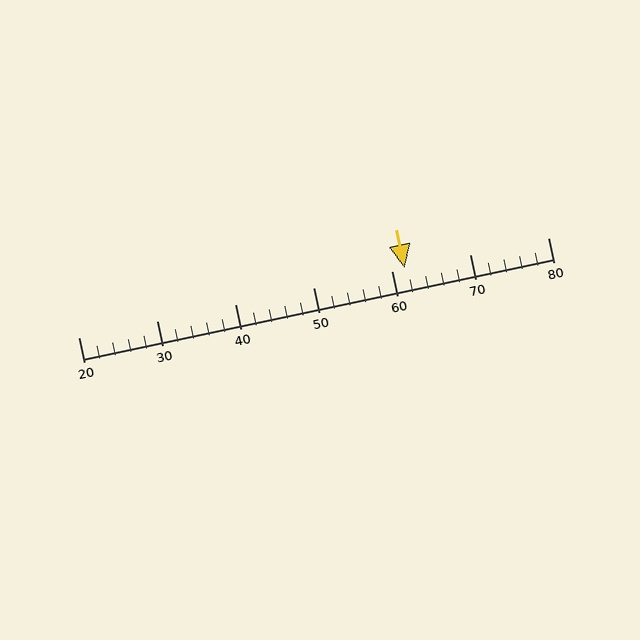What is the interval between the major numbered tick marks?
The major tick marks are spaced 10 units apart.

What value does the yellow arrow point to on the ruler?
The yellow arrow points to approximately 62.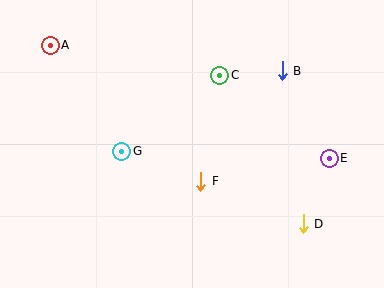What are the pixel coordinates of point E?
Point E is at (329, 158).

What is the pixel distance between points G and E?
The distance between G and E is 208 pixels.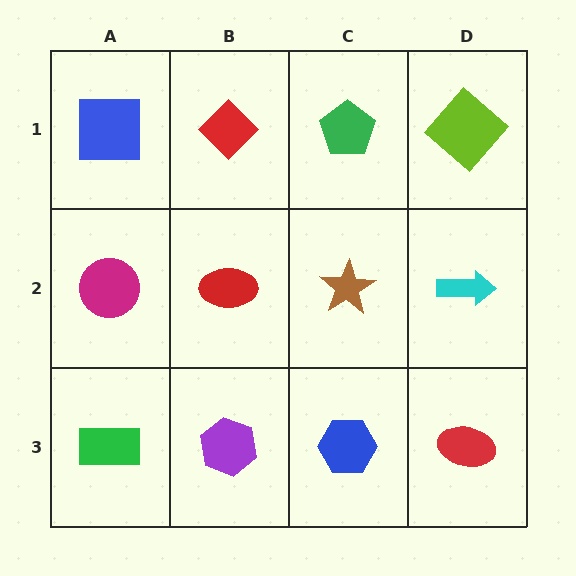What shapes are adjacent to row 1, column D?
A cyan arrow (row 2, column D), a green pentagon (row 1, column C).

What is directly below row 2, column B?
A purple hexagon.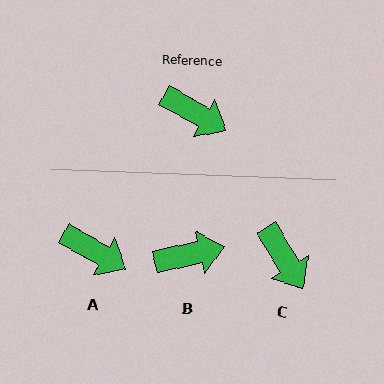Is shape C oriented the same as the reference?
No, it is off by about 29 degrees.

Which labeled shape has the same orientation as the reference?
A.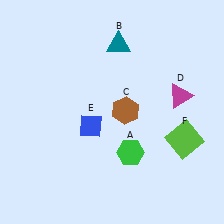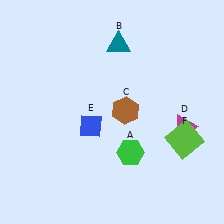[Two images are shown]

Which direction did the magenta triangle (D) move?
The magenta triangle (D) moved down.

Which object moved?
The magenta triangle (D) moved down.